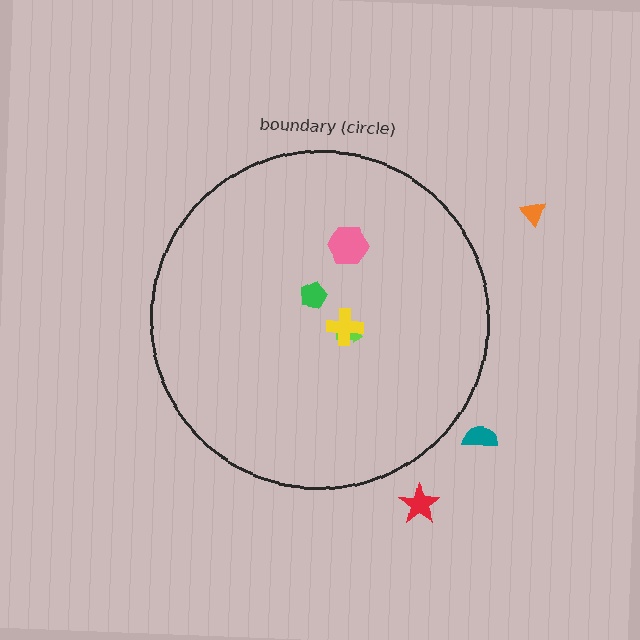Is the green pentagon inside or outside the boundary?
Inside.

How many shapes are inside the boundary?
4 inside, 3 outside.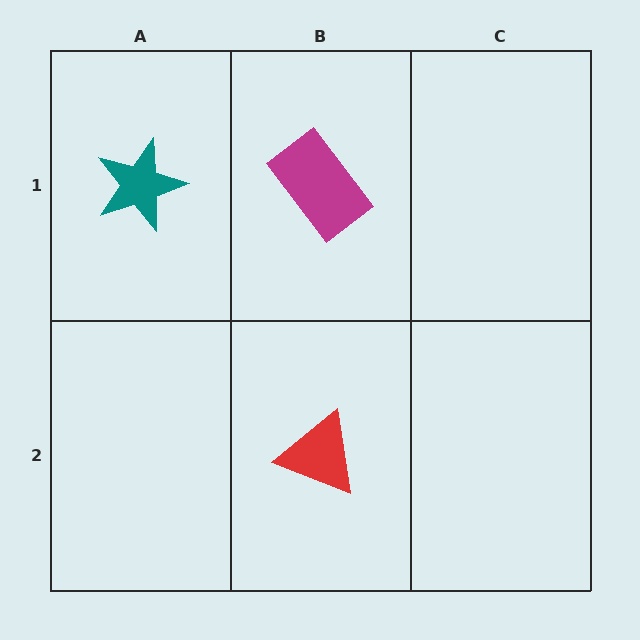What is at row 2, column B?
A red triangle.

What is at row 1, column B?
A magenta rectangle.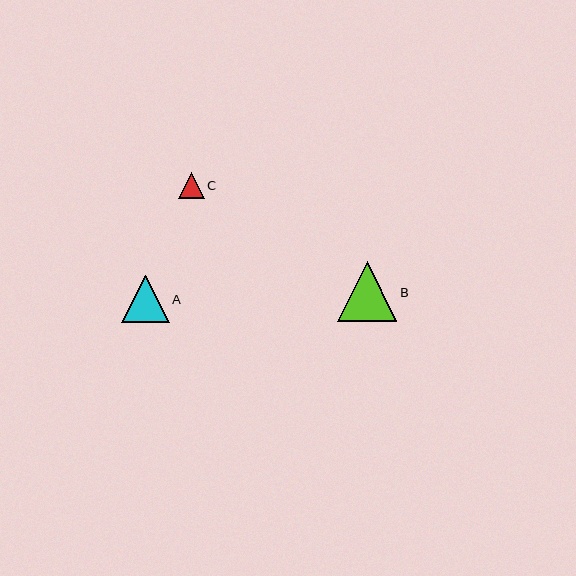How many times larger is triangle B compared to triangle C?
Triangle B is approximately 2.3 times the size of triangle C.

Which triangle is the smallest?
Triangle C is the smallest with a size of approximately 26 pixels.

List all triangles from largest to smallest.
From largest to smallest: B, A, C.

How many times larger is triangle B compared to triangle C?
Triangle B is approximately 2.3 times the size of triangle C.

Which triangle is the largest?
Triangle B is the largest with a size of approximately 59 pixels.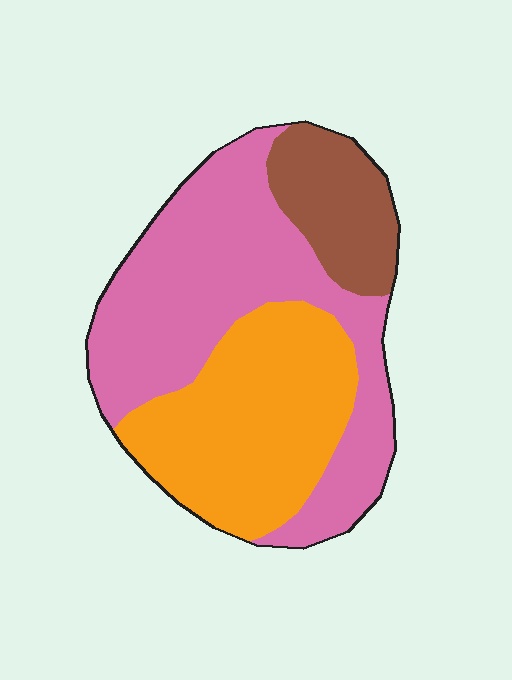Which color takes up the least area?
Brown, at roughly 15%.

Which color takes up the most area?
Pink, at roughly 50%.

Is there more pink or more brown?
Pink.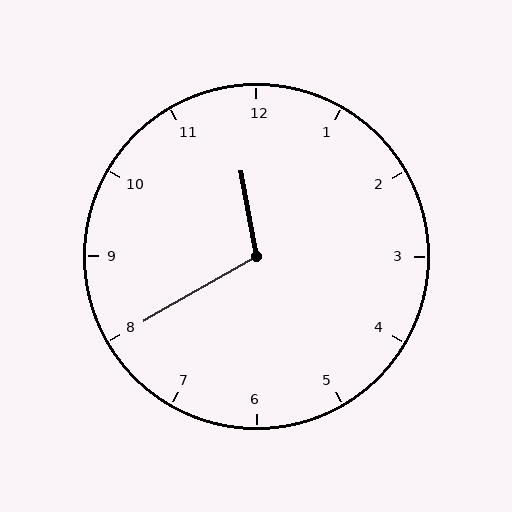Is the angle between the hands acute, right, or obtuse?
It is obtuse.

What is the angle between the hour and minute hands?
Approximately 110 degrees.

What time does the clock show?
11:40.